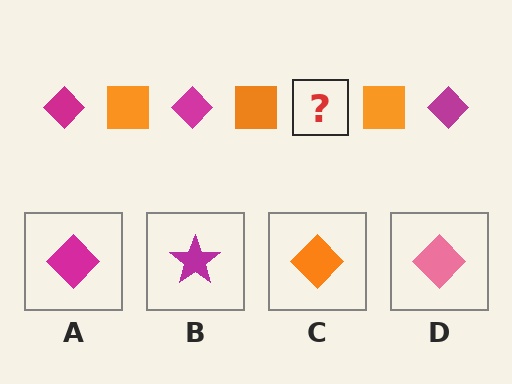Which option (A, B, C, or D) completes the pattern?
A.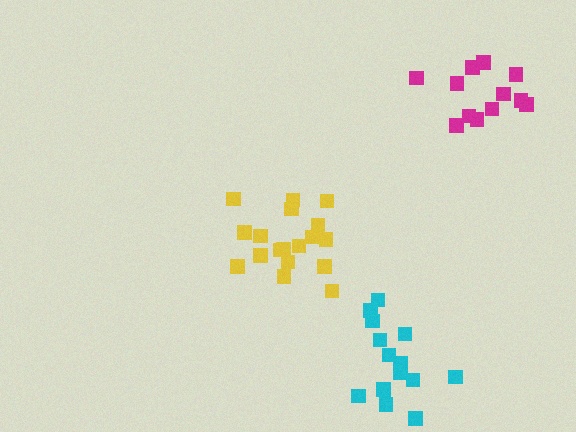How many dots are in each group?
Group 1: 18 dots, Group 2: 14 dots, Group 3: 12 dots (44 total).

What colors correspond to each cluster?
The clusters are colored: yellow, cyan, magenta.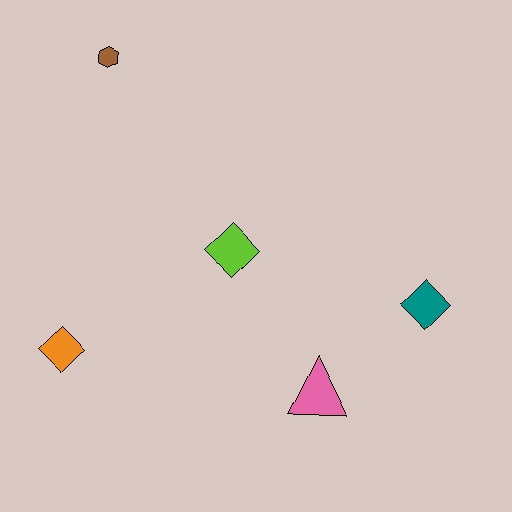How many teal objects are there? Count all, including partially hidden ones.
There is 1 teal object.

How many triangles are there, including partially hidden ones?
There is 1 triangle.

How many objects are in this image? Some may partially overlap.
There are 5 objects.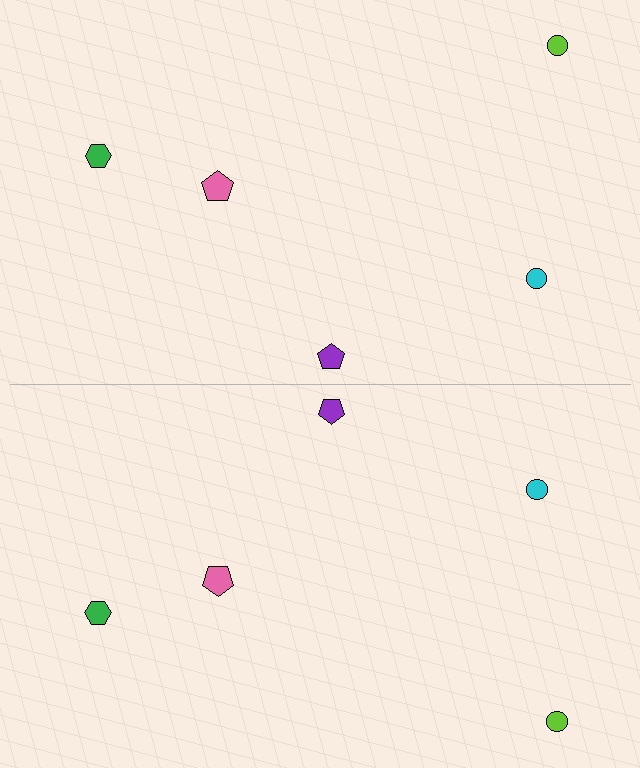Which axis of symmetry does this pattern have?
The pattern has a horizontal axis of symmetry running through the center of the image.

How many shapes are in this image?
There are 10 shapes in this image.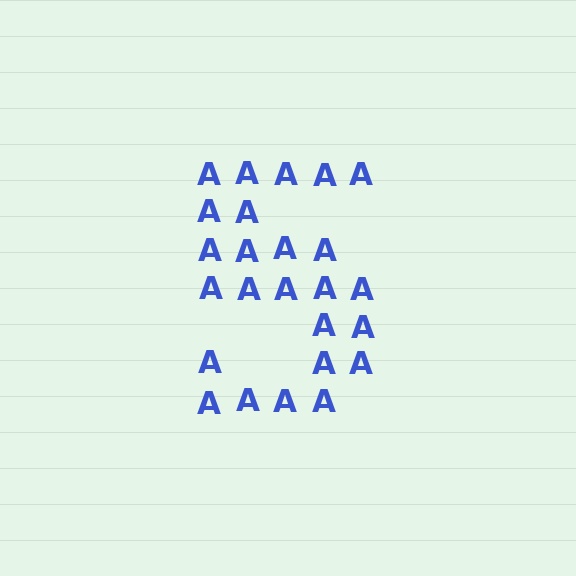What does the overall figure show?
The overall figure shows the digit 5.